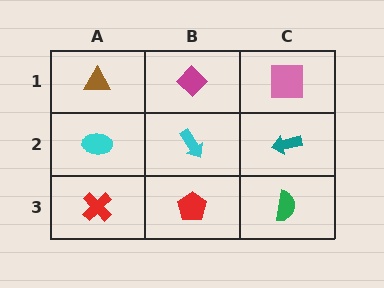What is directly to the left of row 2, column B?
A cyan ellipse.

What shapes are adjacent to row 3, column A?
A cyan ellipse (row 2, column A), a red pentagon (row 3, column B).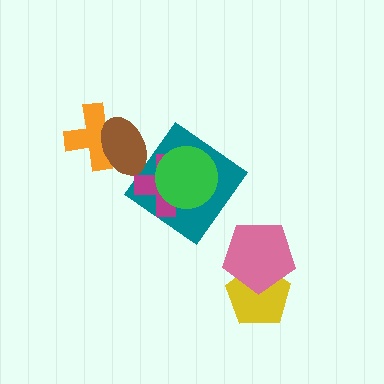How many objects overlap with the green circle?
2 objects overlap with the green circle.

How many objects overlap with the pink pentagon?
1 object overlaps with the pink pentagon.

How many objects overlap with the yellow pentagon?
1 object overlaps with the yellow pentagon.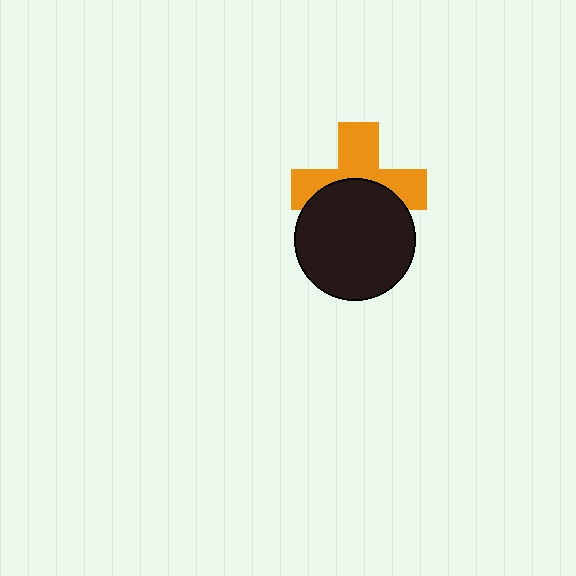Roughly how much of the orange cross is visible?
About half of it is visible (roughly 54%).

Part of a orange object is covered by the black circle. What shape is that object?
It is a cross.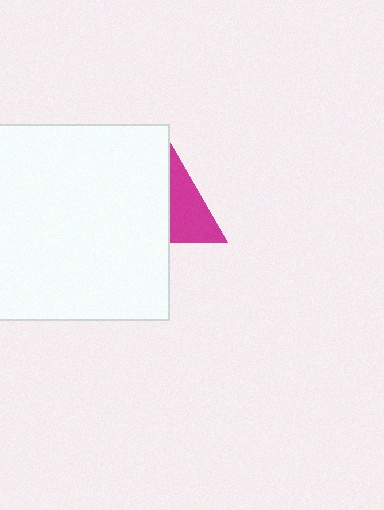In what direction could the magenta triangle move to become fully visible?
The magenta triangle could move right. That would shift it out from behind the white square entirely.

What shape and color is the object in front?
The object in front is a white square.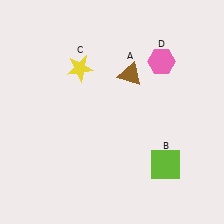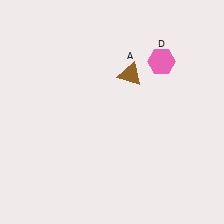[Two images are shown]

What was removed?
The lime square (B), the yellow star (C) were removed in Image 2.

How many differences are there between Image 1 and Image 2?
There are 2 differences between the two images.